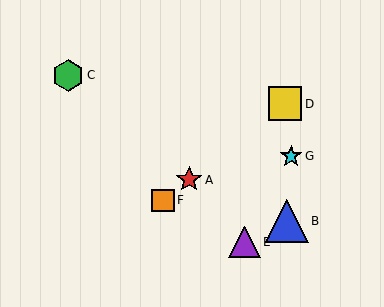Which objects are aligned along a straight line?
Objects A, D, F are aligned along a straight line.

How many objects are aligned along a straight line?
3 objects (A, D, F) are aligned along a straight line.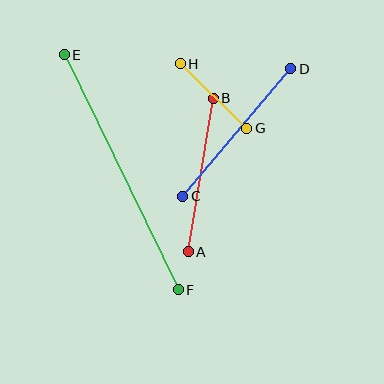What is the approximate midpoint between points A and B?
The midpoint is at approximately (201, 175) pixels.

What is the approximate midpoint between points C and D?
The midpoint is at approximately (237, 132) pixels.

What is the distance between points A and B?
The distance is approximately 156 pixels.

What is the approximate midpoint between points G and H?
The midpoint is at approximately (213, 96) pixels.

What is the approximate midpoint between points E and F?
The midpoint is at approximately (121, 172) pixels.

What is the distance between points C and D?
The distance is approximately 167 pixels.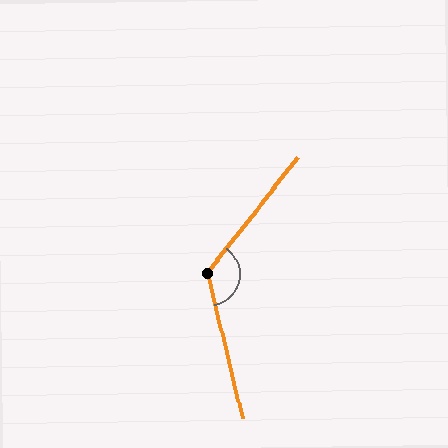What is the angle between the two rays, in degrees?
Approximately 128 degrees.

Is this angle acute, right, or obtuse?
It is obtuse.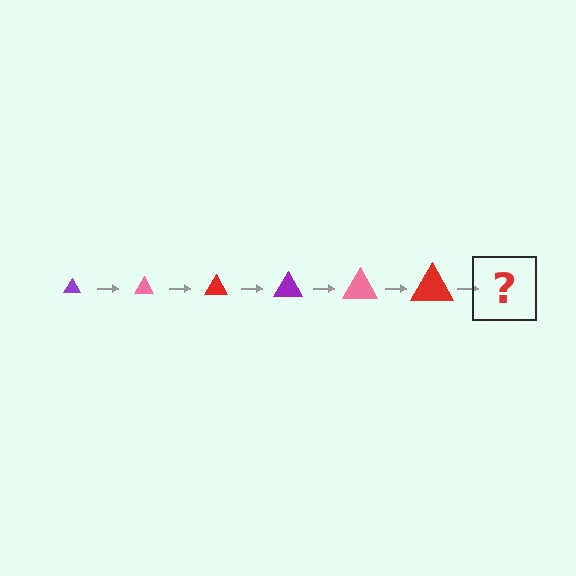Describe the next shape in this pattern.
It should be a purple triangle, larger than the previous one.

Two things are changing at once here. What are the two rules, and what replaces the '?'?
The two rules are that the triangle grows larger each step and the color cycles through purple, pink, and red. The '?' should be a purple triangle, larger than the previous one.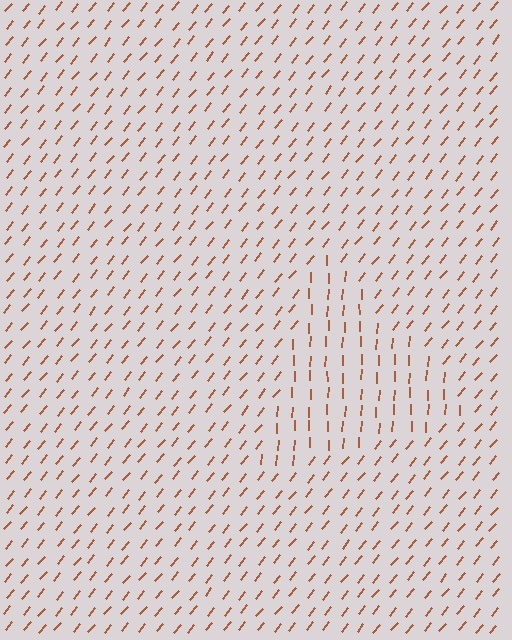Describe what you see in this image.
The image is filled with small brown line segments. A triangle region in the image has lines oriented differently from the surrounding lines, creating a visible texture boundary.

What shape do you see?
I see a triangle.